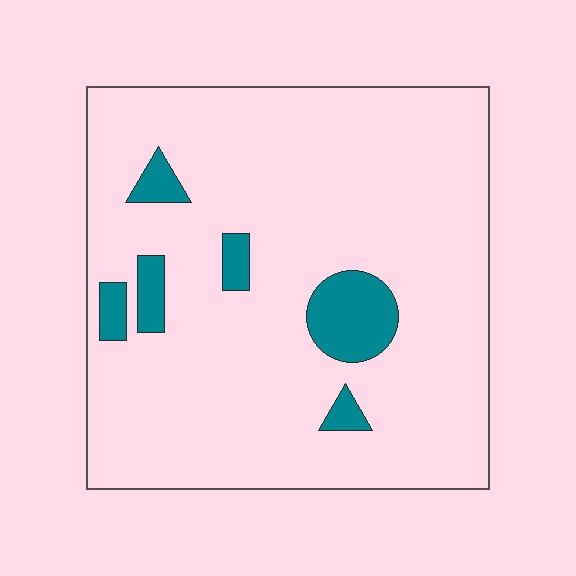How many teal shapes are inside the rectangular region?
6.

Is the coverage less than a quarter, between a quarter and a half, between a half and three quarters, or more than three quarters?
Less than a quarter.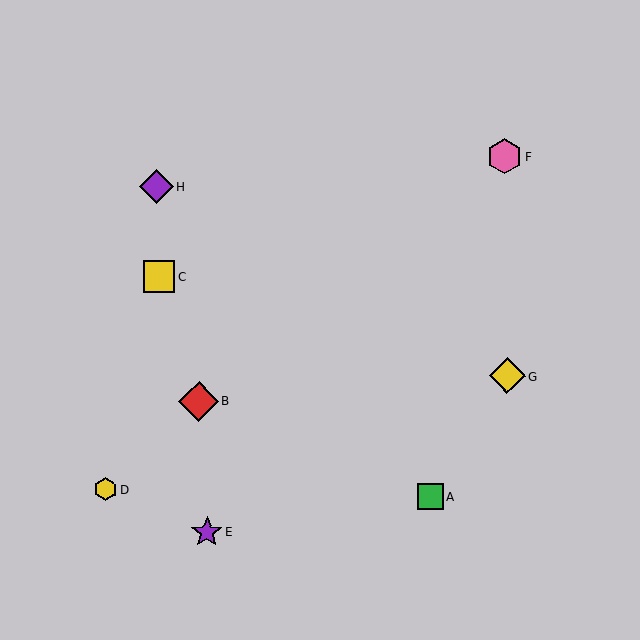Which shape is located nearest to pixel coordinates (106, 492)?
The yellow hexagon (labeled D) at (105, 489) is nearest to that location.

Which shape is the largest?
The red diamond (labeled B) is the largest.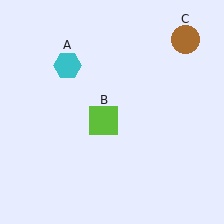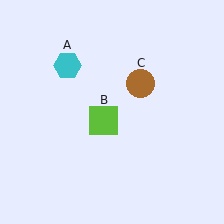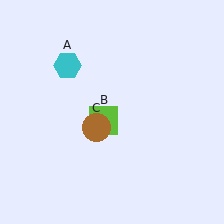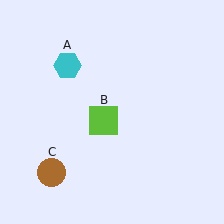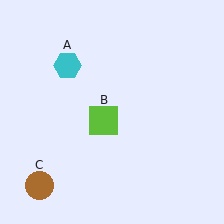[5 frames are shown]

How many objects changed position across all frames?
1 object changed position: brown circle (object C).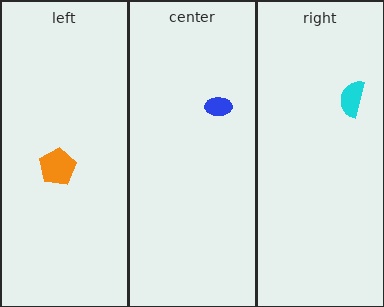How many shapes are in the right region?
1.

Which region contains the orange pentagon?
The left region.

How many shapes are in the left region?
1.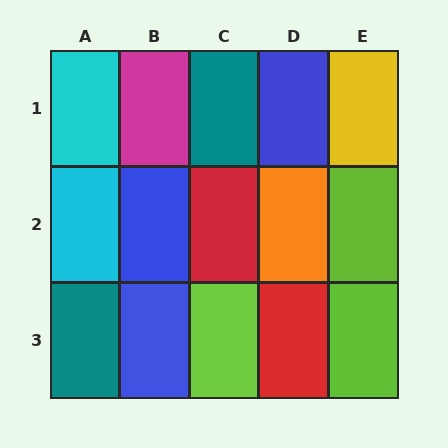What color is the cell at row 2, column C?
Red.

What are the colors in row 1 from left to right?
Cyan, magenta, teal, blue, yellow.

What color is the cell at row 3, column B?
Blue.